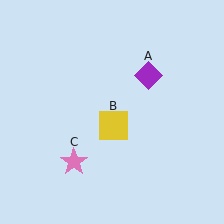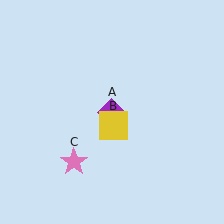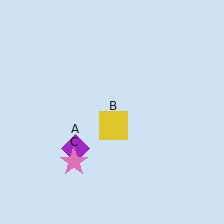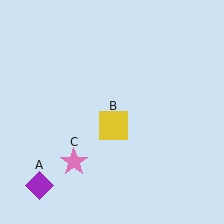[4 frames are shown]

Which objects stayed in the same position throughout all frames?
Yellow square (object B) and pink star (object C) remained stationary.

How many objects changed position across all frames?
1 object changed position: purple diamond (object A).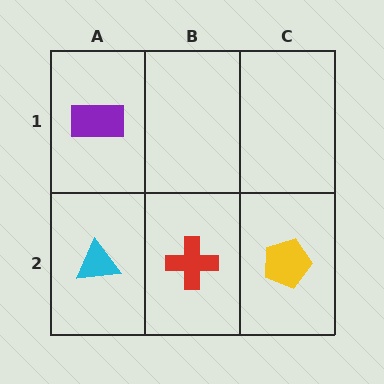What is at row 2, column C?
A yellow pentagon.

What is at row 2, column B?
A red cross.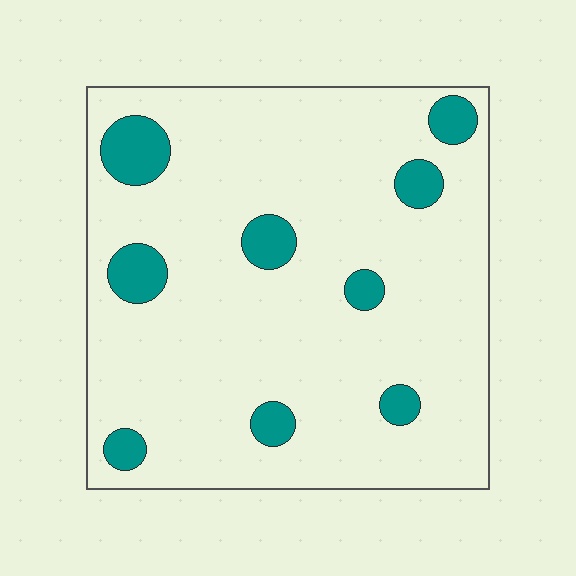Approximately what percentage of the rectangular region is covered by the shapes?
Approximately 10%.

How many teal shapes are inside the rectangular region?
9.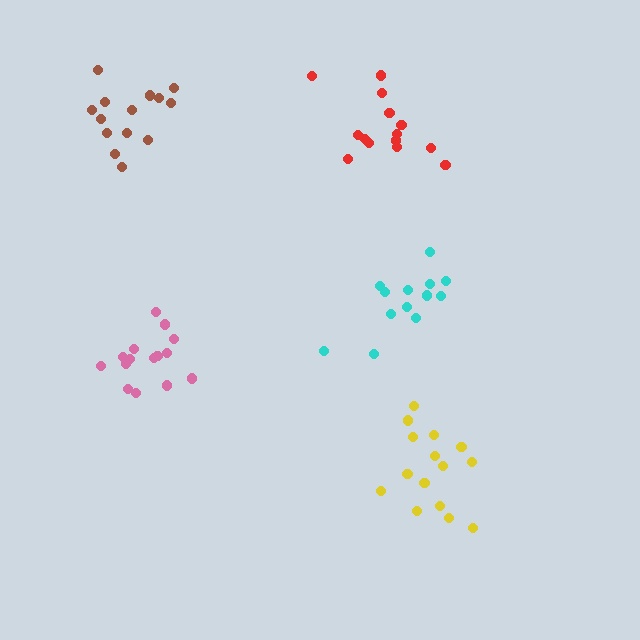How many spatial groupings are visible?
There are 5 spatial groupings.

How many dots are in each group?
Group 1: 15 dots, Group 2: 14 dots, Group 3: 13 dots, Group 4: 15 dots, Group 5: 14 dots (71 total).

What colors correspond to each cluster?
The clusters are colored: pink, brown, cyan, yellow, red.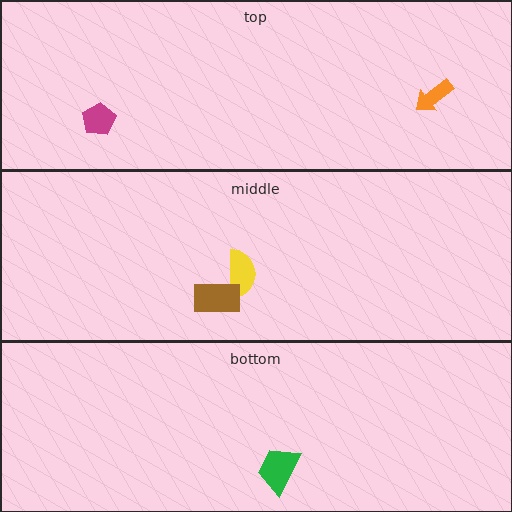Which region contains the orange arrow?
The top region.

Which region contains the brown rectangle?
The middle region.